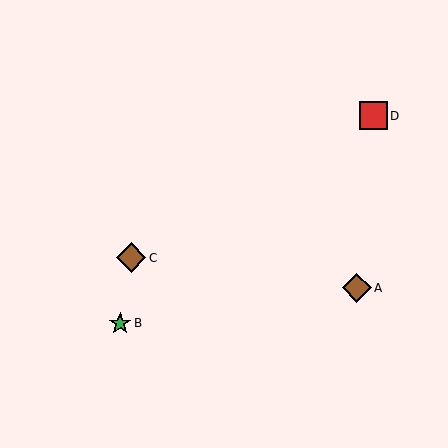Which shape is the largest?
The brown diamond (labeled C) is the largest.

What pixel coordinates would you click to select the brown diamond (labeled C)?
Click at (131, 258) to select the brown diamond C.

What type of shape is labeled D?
Shape D is a red square.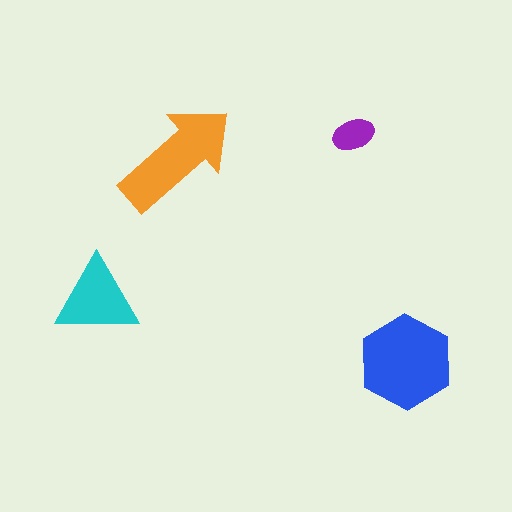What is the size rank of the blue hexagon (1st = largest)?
1st.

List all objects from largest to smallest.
The blue hexagon, the orange arrow, the cyan triangle, the purple ellipse.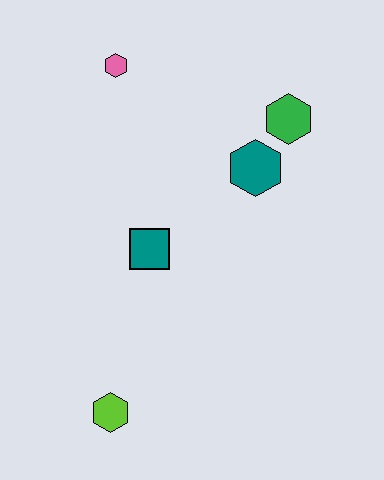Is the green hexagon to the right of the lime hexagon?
Yes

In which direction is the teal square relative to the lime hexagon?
The teal square is above the lime hexagon.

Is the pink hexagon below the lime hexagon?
No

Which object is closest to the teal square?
The teal hexagon is closest to the teal square.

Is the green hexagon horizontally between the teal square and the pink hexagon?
No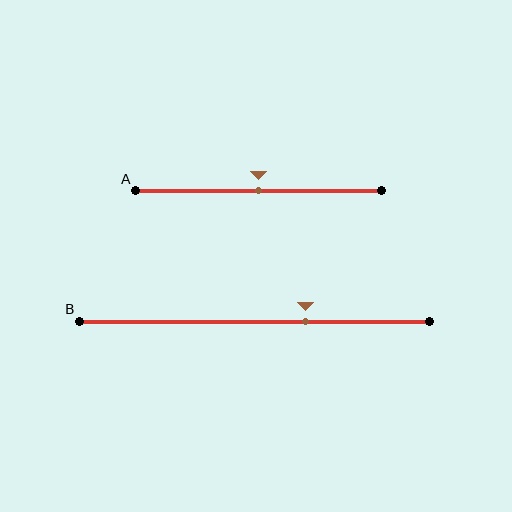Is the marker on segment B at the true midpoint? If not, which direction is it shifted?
No, the marker on segment B is shifted to the right by about 15% of the segment length.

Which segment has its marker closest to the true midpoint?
Segment A has its marker closest to the true midpoint.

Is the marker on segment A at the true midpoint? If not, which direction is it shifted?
Yes, the marker on segment A is at the true midpoint.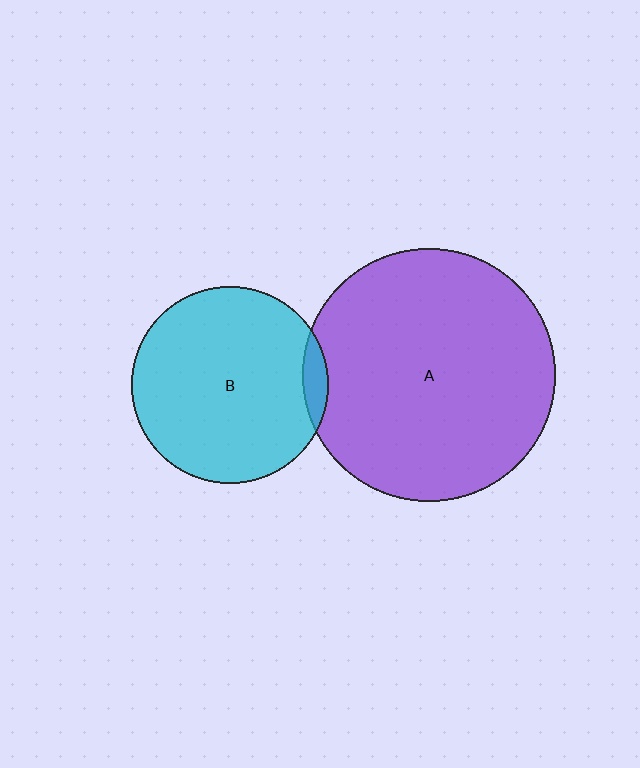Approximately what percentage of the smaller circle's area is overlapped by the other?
Approximately 5%.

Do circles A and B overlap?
Yes.